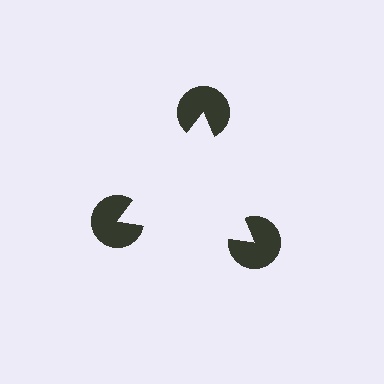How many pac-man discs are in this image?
There are 3 — one at each vertex of the illusory triangle.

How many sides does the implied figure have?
3 sides.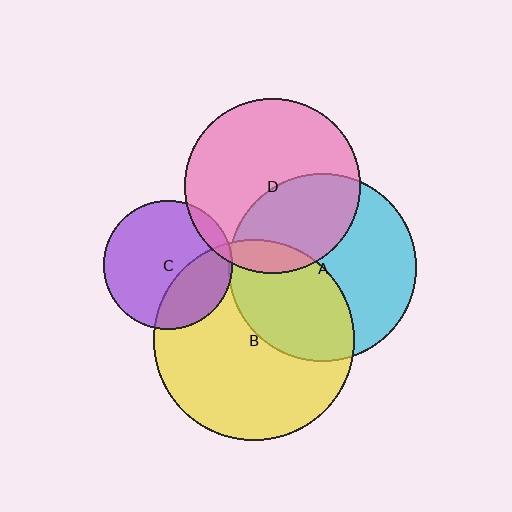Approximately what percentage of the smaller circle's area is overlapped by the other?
Approximately 5%.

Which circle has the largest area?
Circle B (yellow).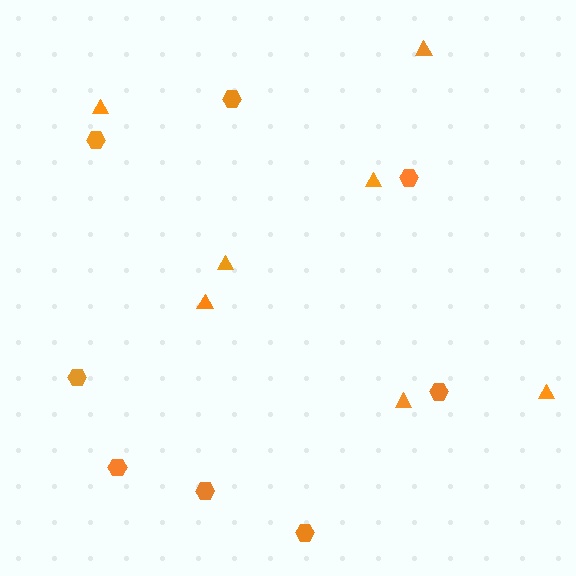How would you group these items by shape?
There are 2 groups: one group of hexagons (8) and one group of triangles (7).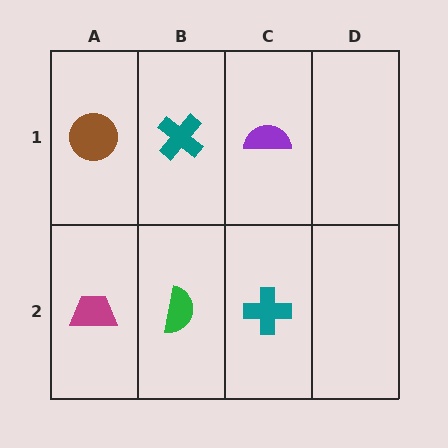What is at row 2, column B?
A green semicircle.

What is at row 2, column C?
A teal cross.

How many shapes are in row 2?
3 shapes.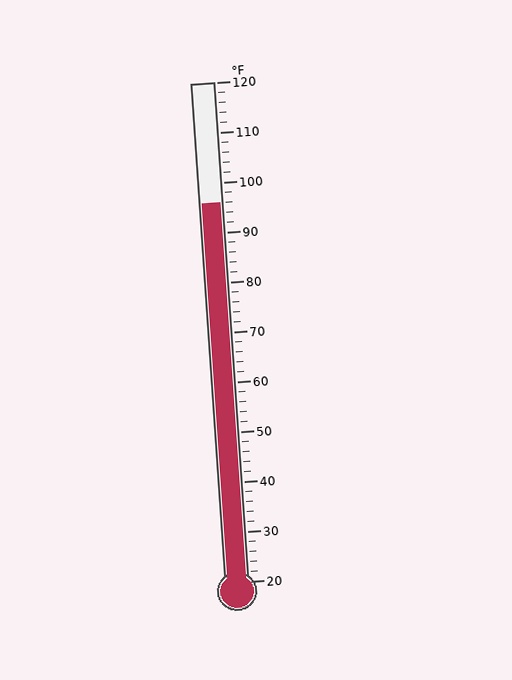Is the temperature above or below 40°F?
The temperature is above 40°F.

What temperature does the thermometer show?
The thermometer shows approximately 96°F.